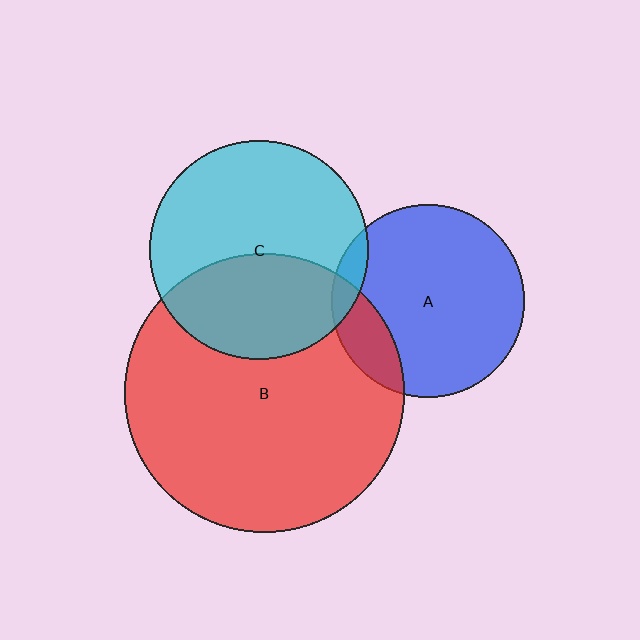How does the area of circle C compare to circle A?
Approximately 1.3 times.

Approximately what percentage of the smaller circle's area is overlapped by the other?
Approximately 15%.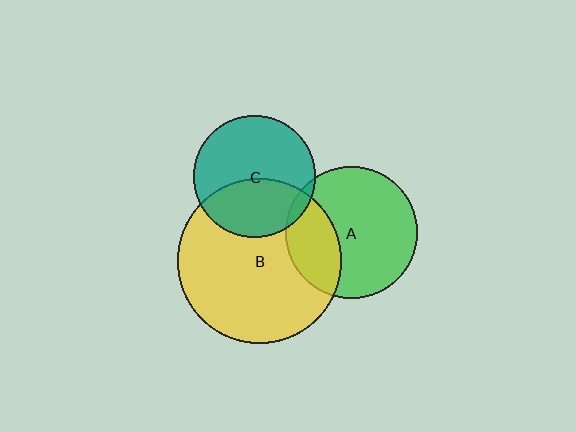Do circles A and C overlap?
Yes.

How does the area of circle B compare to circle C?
Approximately 1.8 times.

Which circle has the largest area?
Circle B (yellow).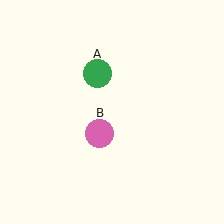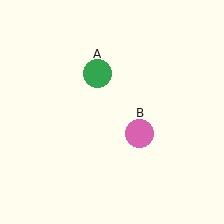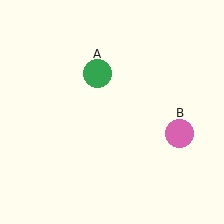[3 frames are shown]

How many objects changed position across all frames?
1 object changed position: pink circle (object B).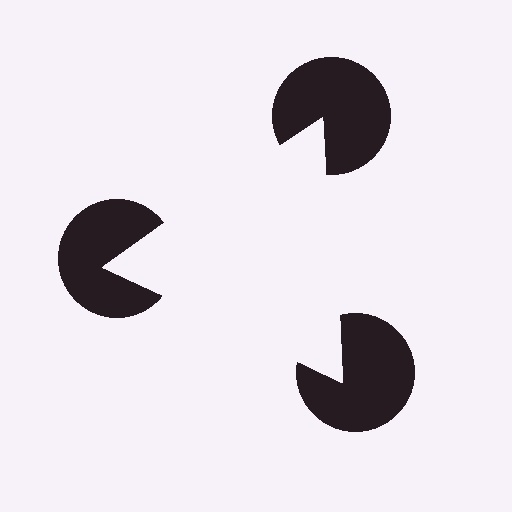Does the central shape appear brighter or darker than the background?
It typically appears slightly brighter than the background, even though no actual brightness change is drawn.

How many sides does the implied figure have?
3 sides.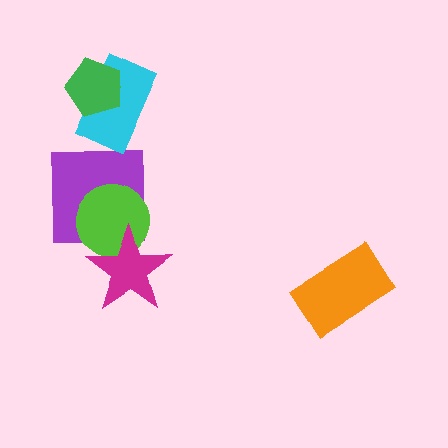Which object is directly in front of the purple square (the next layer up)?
The lime circle is directly in front of the purple square.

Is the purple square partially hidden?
Yes, it is partially covered by another shape.